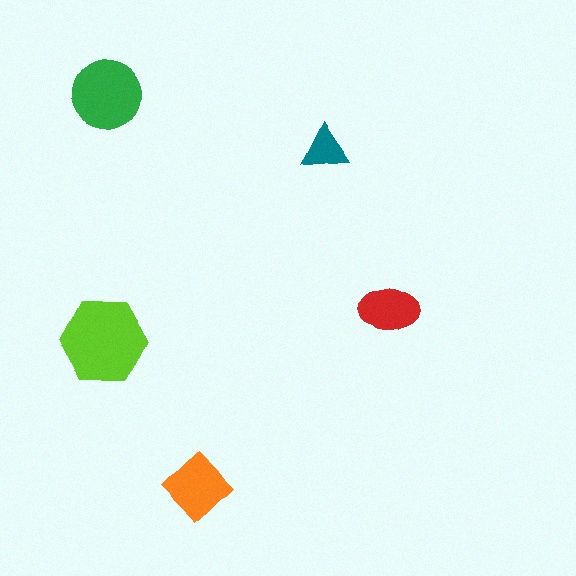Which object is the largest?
The lime hexagon.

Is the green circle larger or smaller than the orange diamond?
Larger.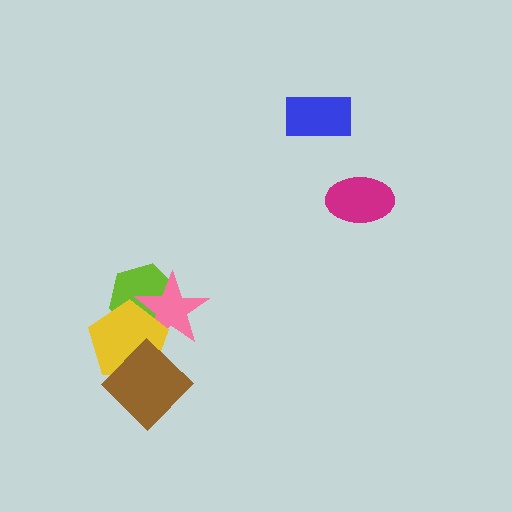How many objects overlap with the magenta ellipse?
0 objects overlap with the magenta ellipse.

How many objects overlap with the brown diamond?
1 object overlaps with the brown diamond.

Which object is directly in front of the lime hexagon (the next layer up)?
The pink star is directly in front of the lime hexagon.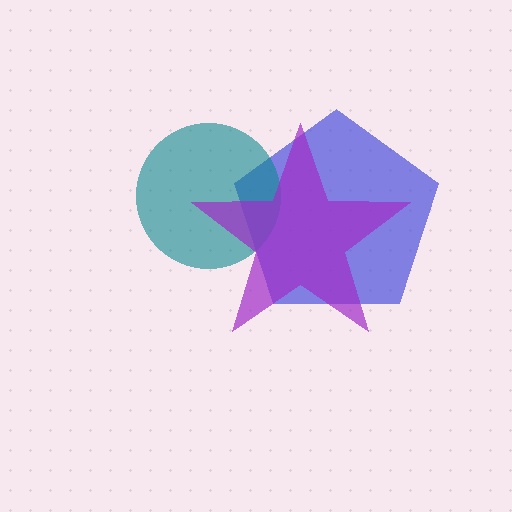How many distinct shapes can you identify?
There are 3 distinct shapes: a blue pentagon, a teal circle, a purple star.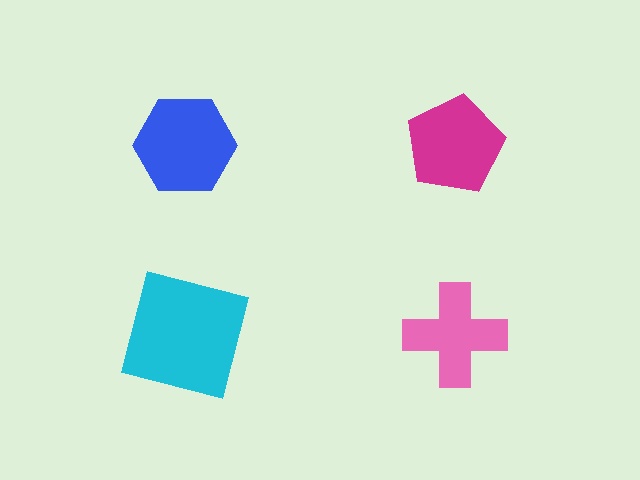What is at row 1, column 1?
A blue hexagon.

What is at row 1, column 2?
A magenta pentagon.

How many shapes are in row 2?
2 shapes.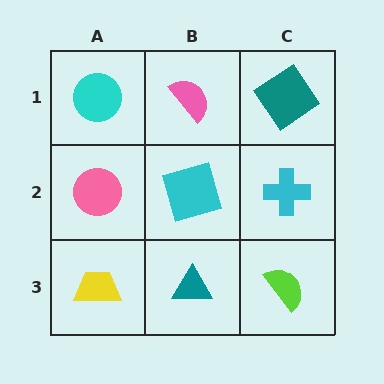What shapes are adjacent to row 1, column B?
A cyan square (row 2, column B), a cyan circle (row 1, column A), a teal diamond (row 1, column C).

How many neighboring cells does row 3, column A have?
2.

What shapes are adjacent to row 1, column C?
A cyan cross (row 2, column C), a pink semicircle (row 1, column B).